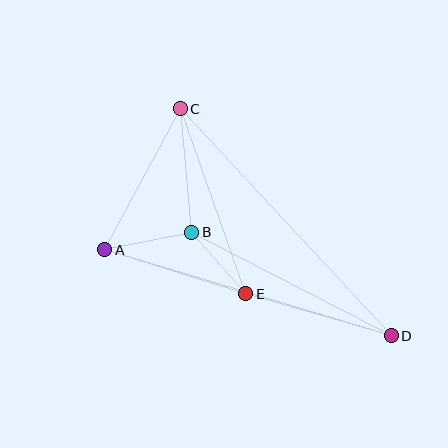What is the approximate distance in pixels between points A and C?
The distance between A and C is approximately 160 pixels.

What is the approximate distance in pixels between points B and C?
The distance between B and C is approximately 124 pixels.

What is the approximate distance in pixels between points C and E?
The distance between C and E is approximately 196 pixels.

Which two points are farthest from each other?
Points C and D are farthest from each other.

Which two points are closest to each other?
Points B and E are closest to each other.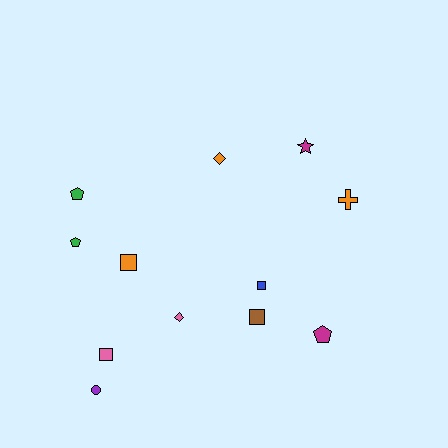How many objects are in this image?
There are 12 objects.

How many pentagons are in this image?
There are 3 pentagons.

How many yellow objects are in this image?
There are no yellow objects.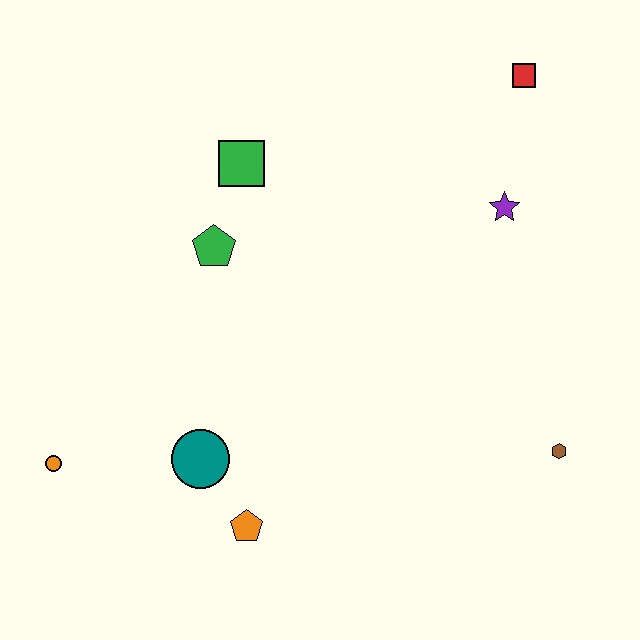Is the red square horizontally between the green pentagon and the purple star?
No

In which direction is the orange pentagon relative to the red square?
The orange pentagon is below the red square.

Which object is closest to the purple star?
The red square is closest to the purple star.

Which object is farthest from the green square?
The brown hexagon is farthest from the green square.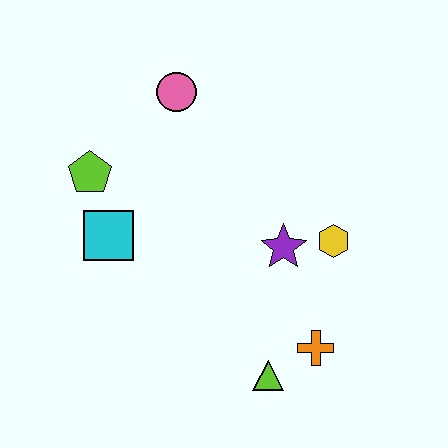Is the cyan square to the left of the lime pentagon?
No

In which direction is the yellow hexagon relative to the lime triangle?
The yellow hexagon is above the lime triangle.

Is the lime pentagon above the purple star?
Yes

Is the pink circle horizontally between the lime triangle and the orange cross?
No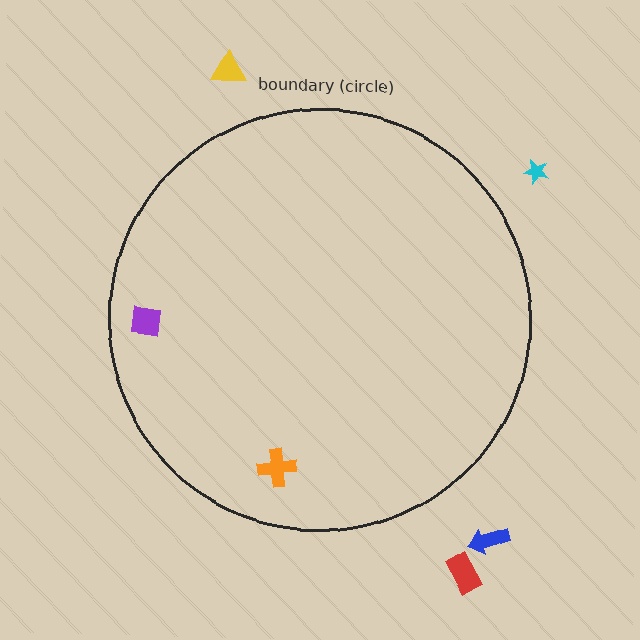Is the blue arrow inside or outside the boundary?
Outside.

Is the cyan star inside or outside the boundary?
Outside.